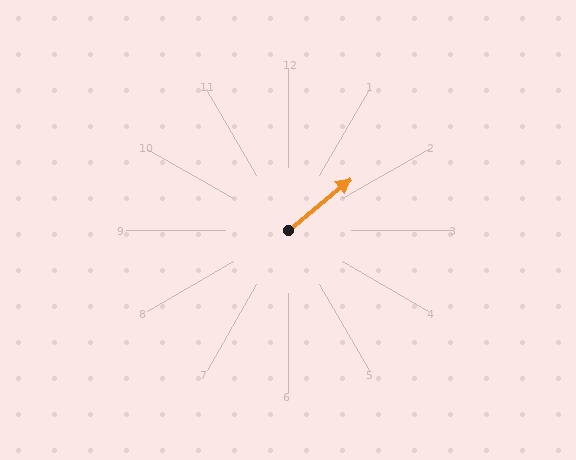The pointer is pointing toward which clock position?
Roughly 2 o'clock.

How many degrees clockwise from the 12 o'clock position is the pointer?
Approximately 51 degrees.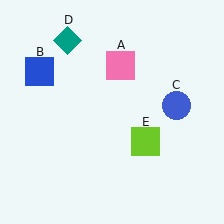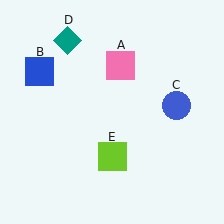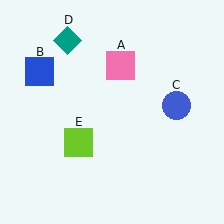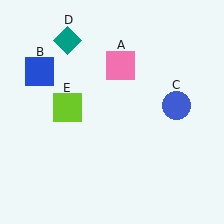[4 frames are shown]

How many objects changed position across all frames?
1 object changed position: lime square (object E).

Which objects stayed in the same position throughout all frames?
Pink square (object A) and blue square (object B) and blue circle (object C) and teal diamond (object D) remained stationary.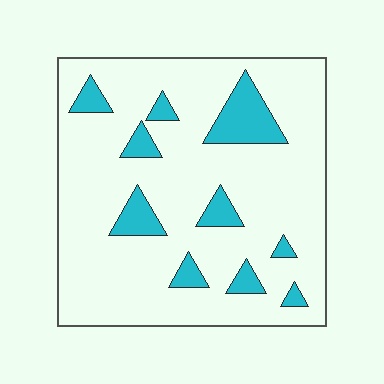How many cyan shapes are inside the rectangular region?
10.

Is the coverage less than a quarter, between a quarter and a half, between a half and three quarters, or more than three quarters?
Less than a quarter.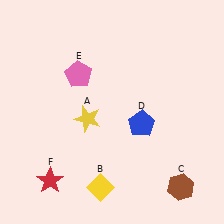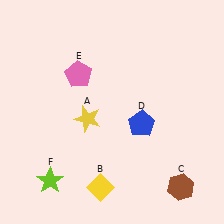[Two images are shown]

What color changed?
The star (F) changed from red in Image 1 to lime in Image 2.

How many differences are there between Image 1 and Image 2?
There is 1 difference between the two images.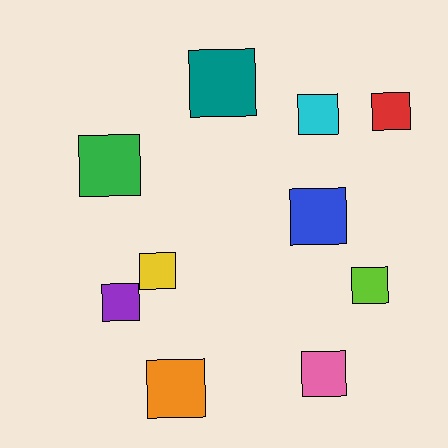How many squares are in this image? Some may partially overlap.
There are 10 squares.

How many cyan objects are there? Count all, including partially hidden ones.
There is 1 cyan object.